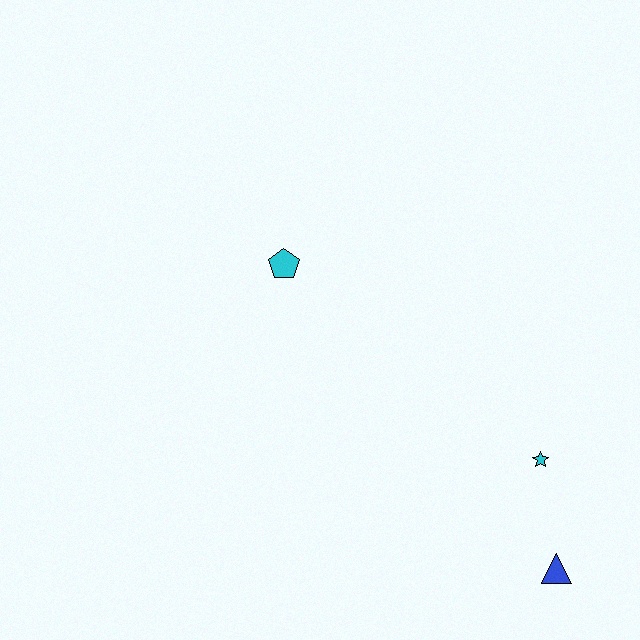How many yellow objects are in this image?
There are no yellow objects.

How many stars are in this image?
There is 1 star.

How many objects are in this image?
There are 3 objects.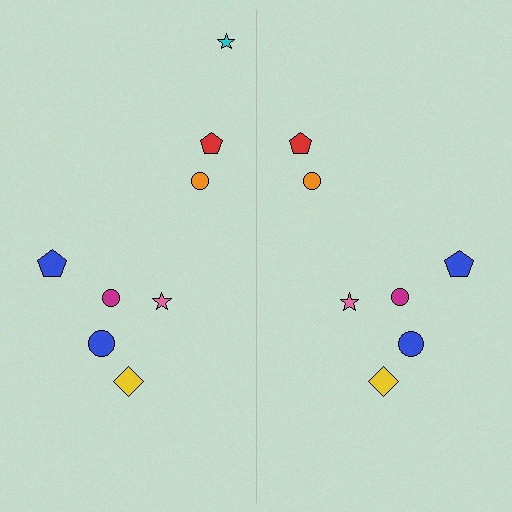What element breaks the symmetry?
A cyan star is missing from the right side.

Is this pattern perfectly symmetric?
No, the pattern is not perfectly symmetric. A cyan star is missing from the right side.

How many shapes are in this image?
There are 15 shapes in this image.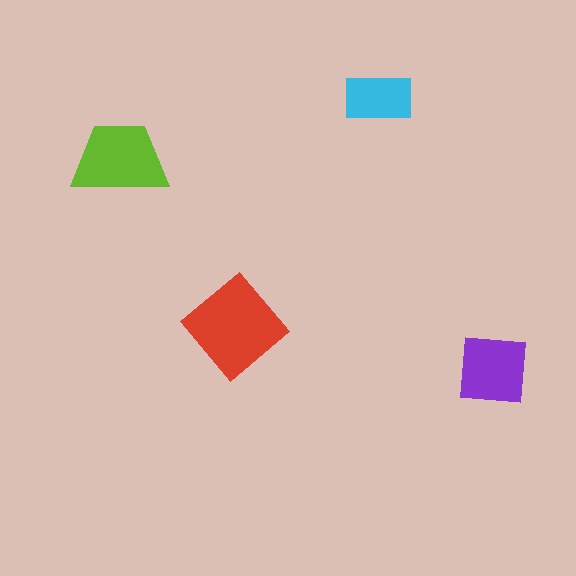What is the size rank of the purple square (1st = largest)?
3rd.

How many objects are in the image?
There are 4 objects in the image.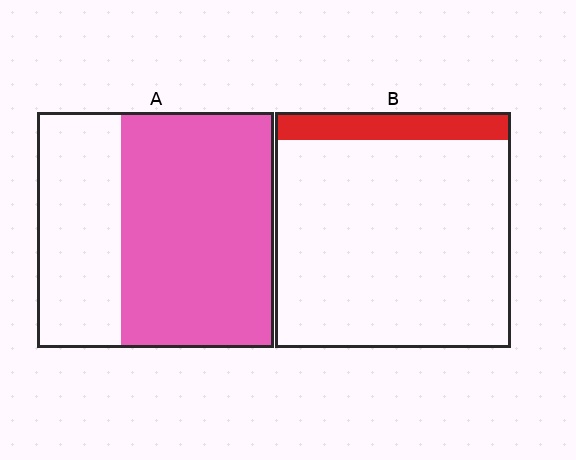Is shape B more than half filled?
No.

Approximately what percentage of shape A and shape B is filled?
A is approximately 65% and B is approximately 10%.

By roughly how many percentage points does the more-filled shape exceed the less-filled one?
By roughly 55 percentage points (A over B).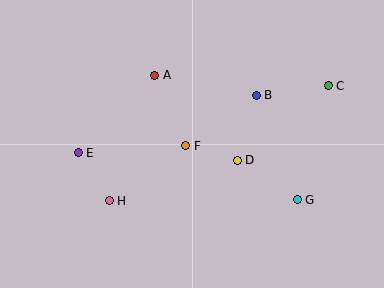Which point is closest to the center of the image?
Point F at (186, 146) is closest to the center.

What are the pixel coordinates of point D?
Point D is at (237, 160).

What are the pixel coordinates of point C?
Point C is at (328, 86).